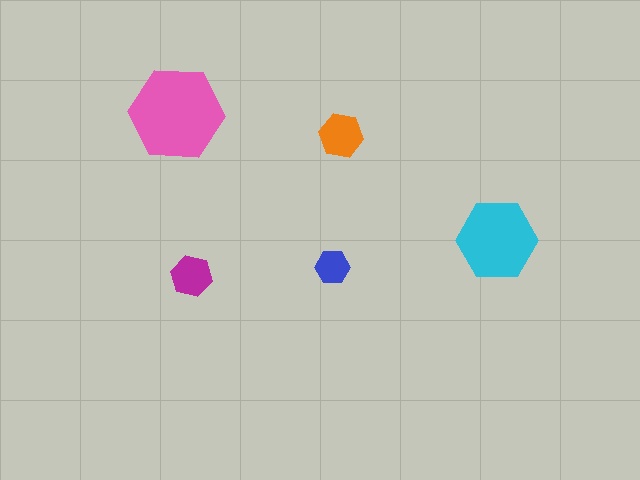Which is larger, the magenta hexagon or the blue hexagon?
The magenta one.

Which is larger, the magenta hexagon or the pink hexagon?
The pink one.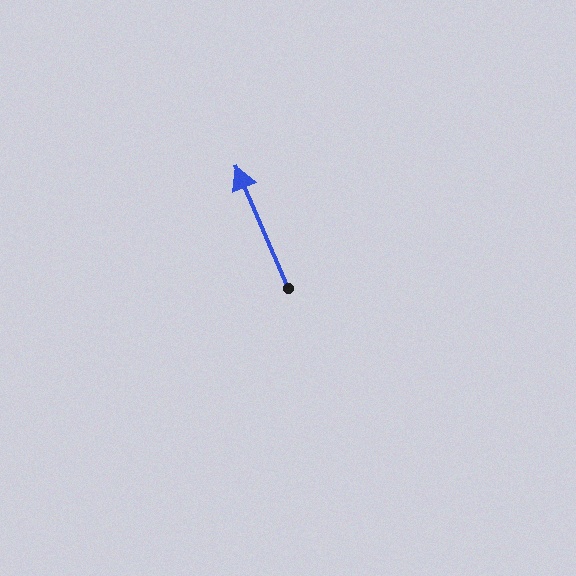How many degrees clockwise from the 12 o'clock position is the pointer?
Approximately 337 degrees.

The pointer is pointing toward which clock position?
Roughly 11 o'clock.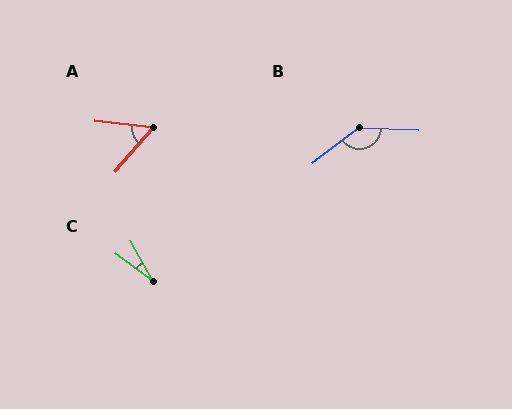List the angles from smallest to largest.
C (24°), A (55°), B (140°).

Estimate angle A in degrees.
Approximately 55 degrees.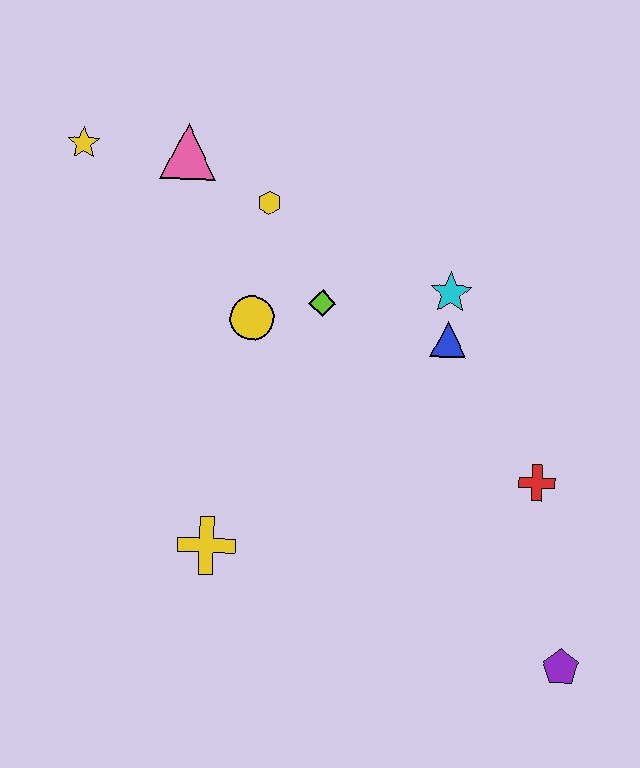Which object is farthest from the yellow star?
The purple pentagon is farthest from the yellow star.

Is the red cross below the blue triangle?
Yes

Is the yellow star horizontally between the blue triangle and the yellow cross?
No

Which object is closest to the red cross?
The blue triangle is closest to the red cross.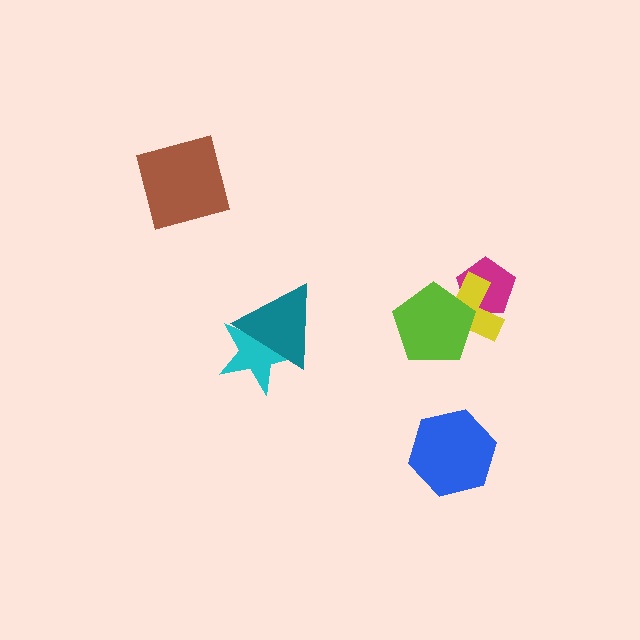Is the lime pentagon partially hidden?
No, no other shape covers it.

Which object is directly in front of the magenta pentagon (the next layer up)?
The yellow cross is directly in front of the magenta pentagon.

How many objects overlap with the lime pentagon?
2 objects overlap with the lime pentagon.